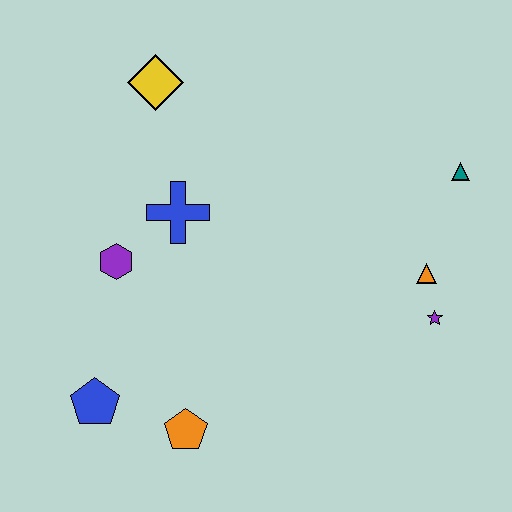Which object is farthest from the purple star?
The yellow diamond is farthest from the purple star.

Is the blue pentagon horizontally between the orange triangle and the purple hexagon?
No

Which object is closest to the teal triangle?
The orange triangle is closest to the teal triangle.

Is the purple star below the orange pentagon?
No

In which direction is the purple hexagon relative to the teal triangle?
The purple hexagon is to the left of the teal triangle.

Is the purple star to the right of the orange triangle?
Yes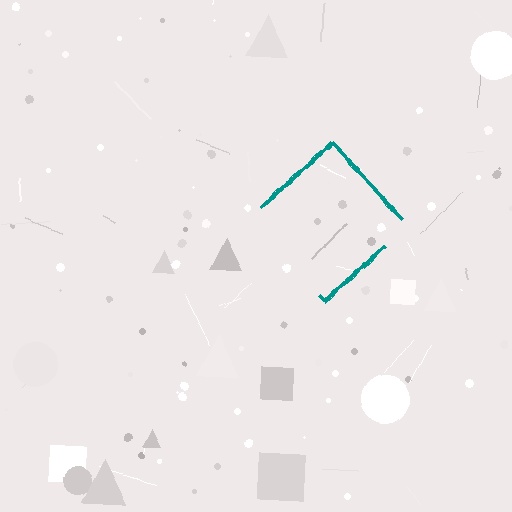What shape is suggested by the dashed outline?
The dashed outline suggests a diamond.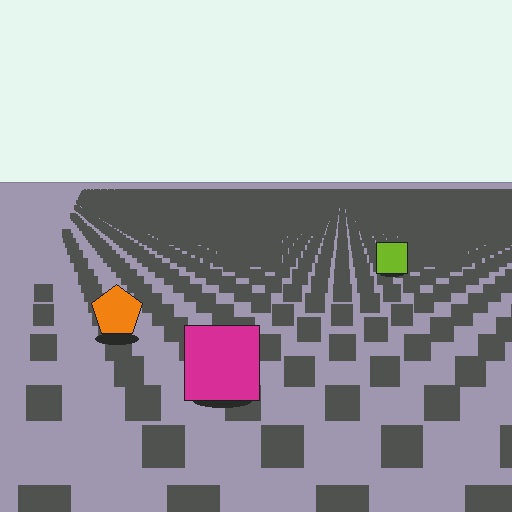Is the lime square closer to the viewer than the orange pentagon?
No. The orange pentagon is closer — you can tell from the texture gradient: the ground texture is coarser near it.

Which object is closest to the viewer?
The magenta square is closest. The texture marks near it are larger and more spread out.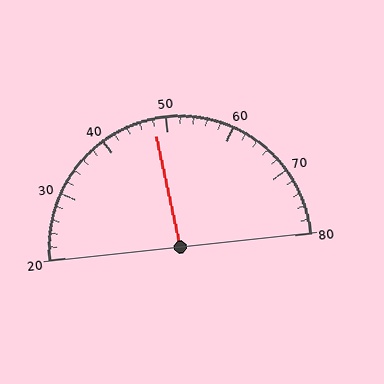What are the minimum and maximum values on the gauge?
The gauge ranges from 20 to 80.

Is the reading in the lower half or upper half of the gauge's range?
The reading is in the lower half of the range (20 to 80).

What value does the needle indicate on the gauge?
The needle indicates approximately 48.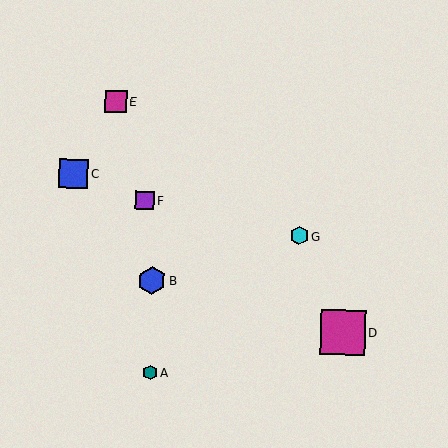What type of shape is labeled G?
Shape G is a cyan hexagon.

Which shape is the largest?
The magenta square (labeled D) is the largest.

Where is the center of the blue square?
The center of the blue square is at (73, 173).